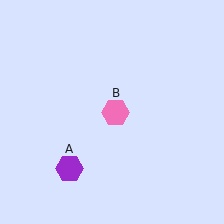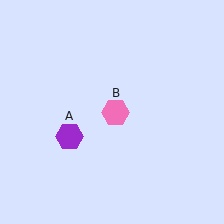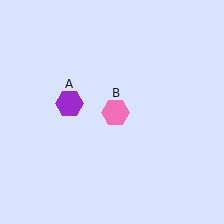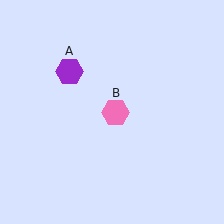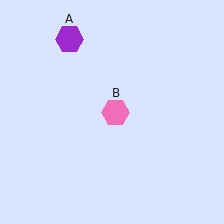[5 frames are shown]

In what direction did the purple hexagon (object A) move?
The purple hexagon (object A) moved up.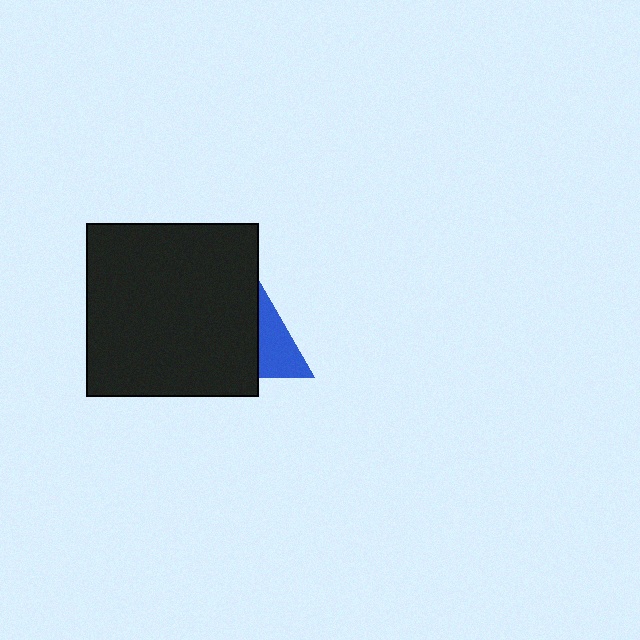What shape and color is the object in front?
The object in front is a black square.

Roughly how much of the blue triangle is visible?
A small part of it is visible (roughly 39%).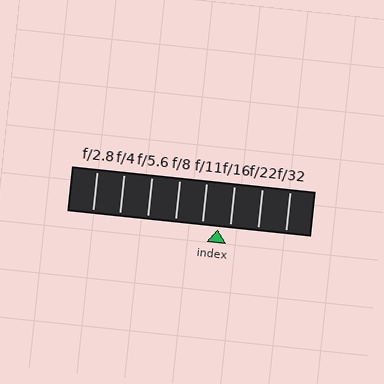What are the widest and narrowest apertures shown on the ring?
The widest aperture shown is f/2.8 and the narrowest is f/32.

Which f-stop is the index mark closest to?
The index mark is closest to f/16.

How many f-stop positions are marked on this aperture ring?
There are 8 f-stop positions marked.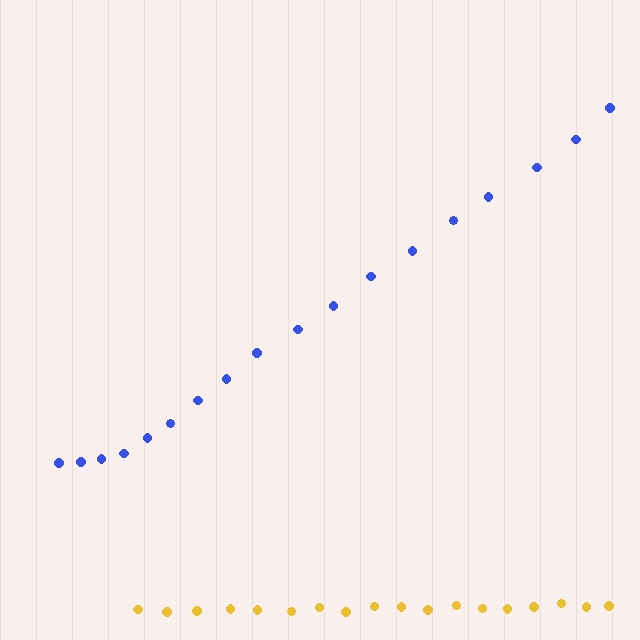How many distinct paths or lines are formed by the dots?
There are 2 distinct paths.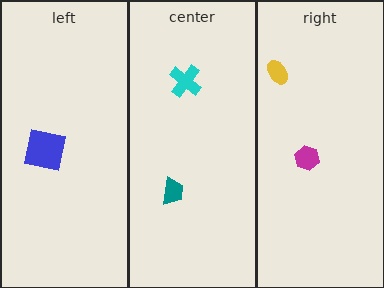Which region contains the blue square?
The left region.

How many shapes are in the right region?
2.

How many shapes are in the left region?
1.